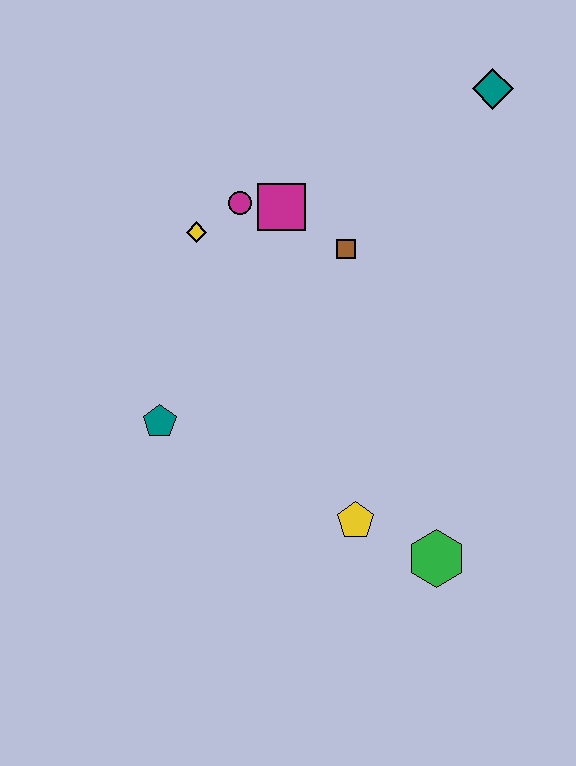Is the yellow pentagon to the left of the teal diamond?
Yes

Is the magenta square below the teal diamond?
Yes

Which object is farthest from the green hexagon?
The teal diamond is farthest from the green hexagon.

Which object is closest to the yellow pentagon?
The green hexagon is closest to the yellow pentagon.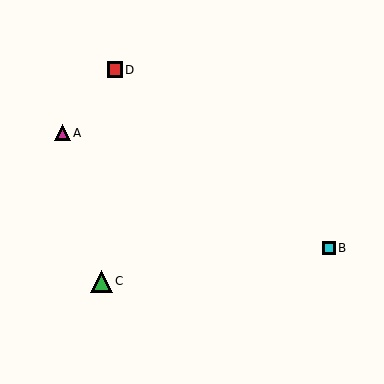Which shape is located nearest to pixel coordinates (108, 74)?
The red square (labeled D) at (115, 70) is nearest to that location.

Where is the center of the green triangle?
The center of the green triangle is at (102, 281).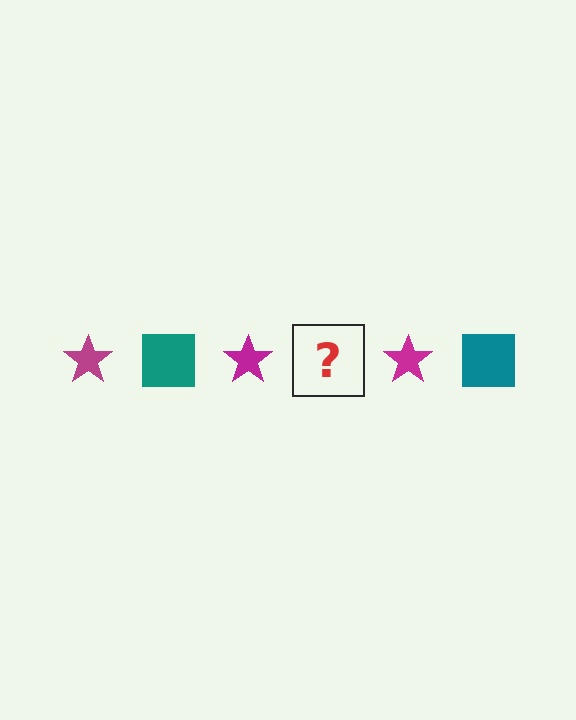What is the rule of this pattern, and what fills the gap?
The rule is that the pattern alternates between magenta star and teal square. The gap should be filled with a teal square.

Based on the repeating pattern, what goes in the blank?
The blank should be a teal square.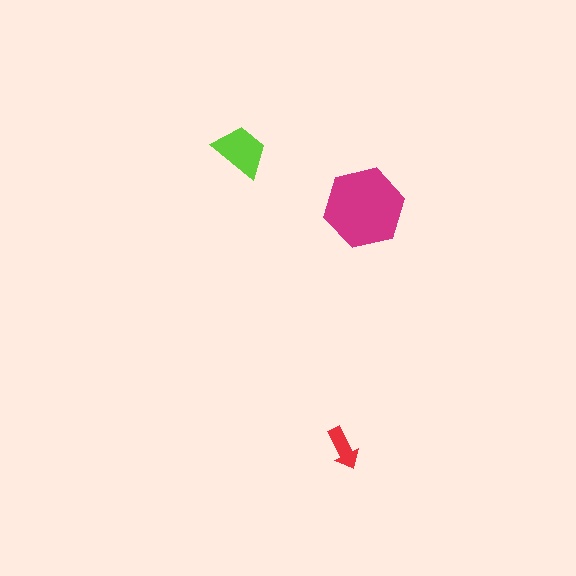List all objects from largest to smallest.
The magenta hexagon, the lime trapezoid, the red arrow.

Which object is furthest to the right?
The magenta hexagon is rightmost.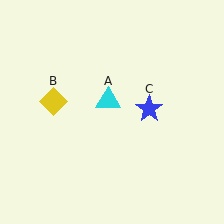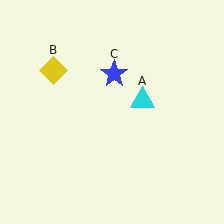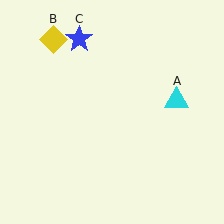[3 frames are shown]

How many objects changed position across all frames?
3 objects changed position: cyan triangle (object A), yellow diamond (object B), blue star (object C).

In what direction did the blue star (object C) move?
The blue star (object C) moved up and to the left.